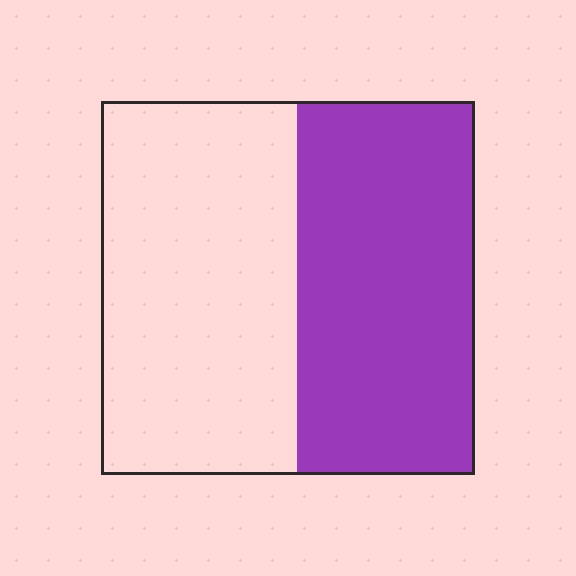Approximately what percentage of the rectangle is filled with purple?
Approximately 50%.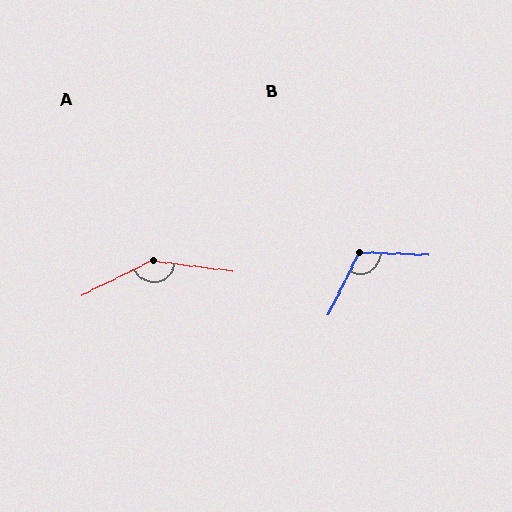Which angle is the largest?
A, at approximately 146 degrees.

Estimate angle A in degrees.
Approximately 146 degrees.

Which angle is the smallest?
B, at approximately 114 degrees.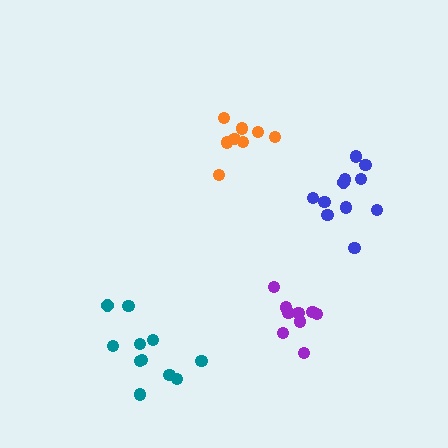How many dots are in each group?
Group 1: 11 dots, Group 2: 9 dots, Group 3: 11 dots, Group 4: 8 dots (39 total).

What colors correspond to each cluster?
The clusters are colored: teal, purple, blue, orange.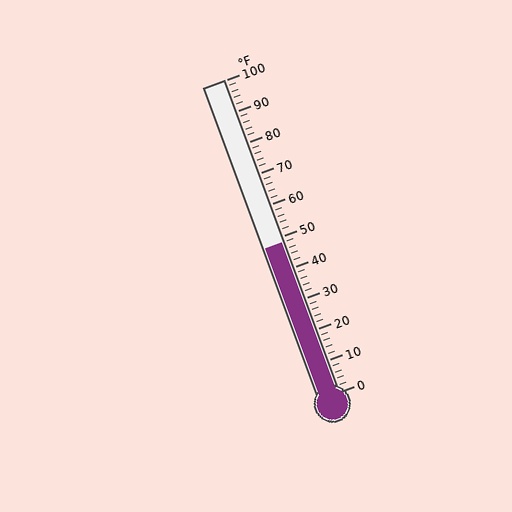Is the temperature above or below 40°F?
The temperature is above 40°F.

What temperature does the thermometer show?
The thermometer shows approximately 48°F.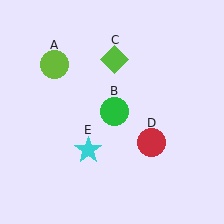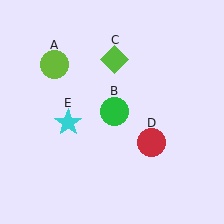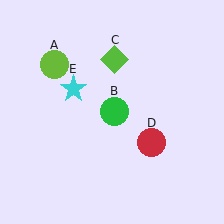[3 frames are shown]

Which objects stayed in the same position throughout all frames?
Lime circle (object A) and green circle (object B) and lime diamond (object C) and red circle (object D) remained stationary.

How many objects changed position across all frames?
1 object changed position: cyan star (object E).